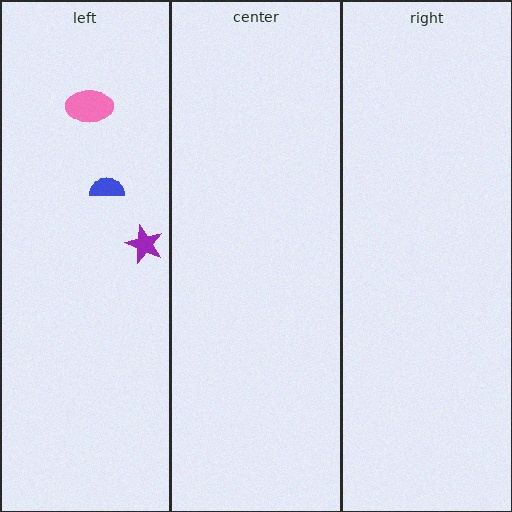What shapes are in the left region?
The purple star, the pink ellipse, the blue semicircle.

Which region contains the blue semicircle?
The left region.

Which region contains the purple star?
The left region.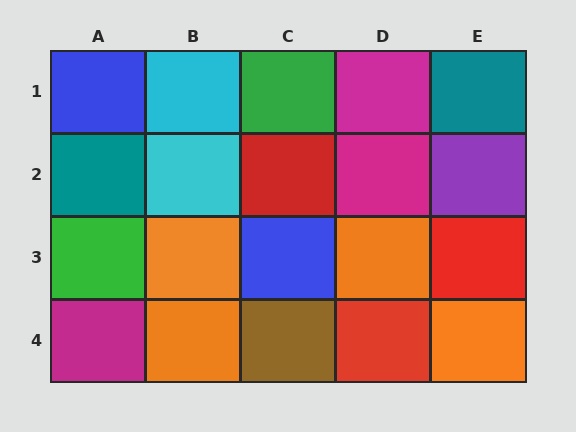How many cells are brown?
1 cell is brown.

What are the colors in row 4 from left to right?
Magenta, orange, brown, red, orange.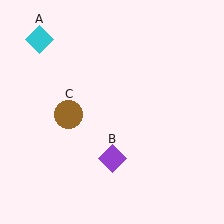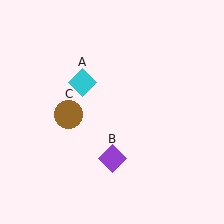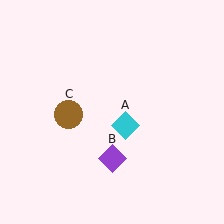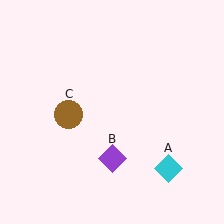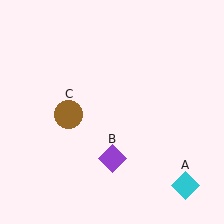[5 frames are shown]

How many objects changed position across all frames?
1 object changed position: cyan diamond (object A).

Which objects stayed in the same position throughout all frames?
Purple diamond (object B) and brown circle (object C) remained stationary.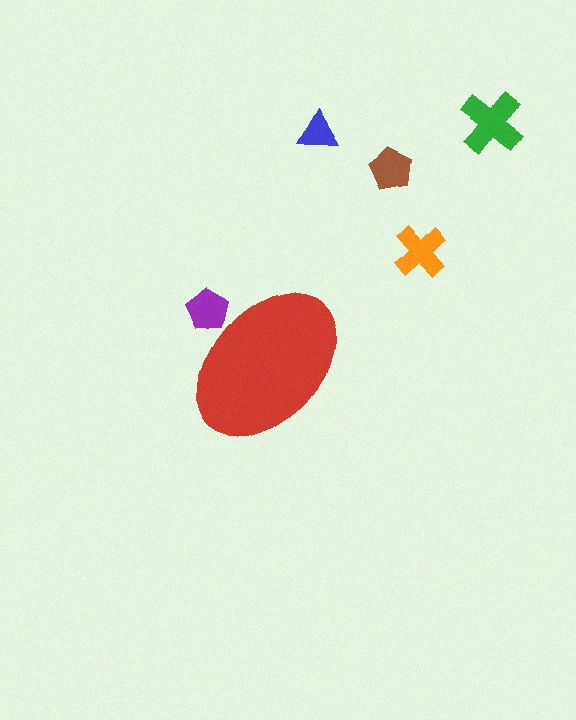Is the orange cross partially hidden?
No, the orange cross is fully visible.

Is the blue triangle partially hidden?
No, the blue triangle is fully visible.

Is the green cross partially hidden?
No, the green cross is fully visible.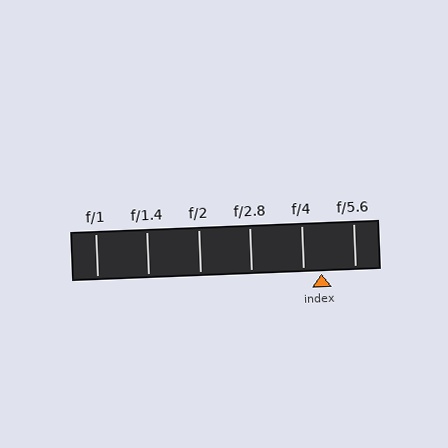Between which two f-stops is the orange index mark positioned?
The index mark is between f/4 and f/5.6.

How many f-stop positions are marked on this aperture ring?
There are 6 f-stop positions marked.